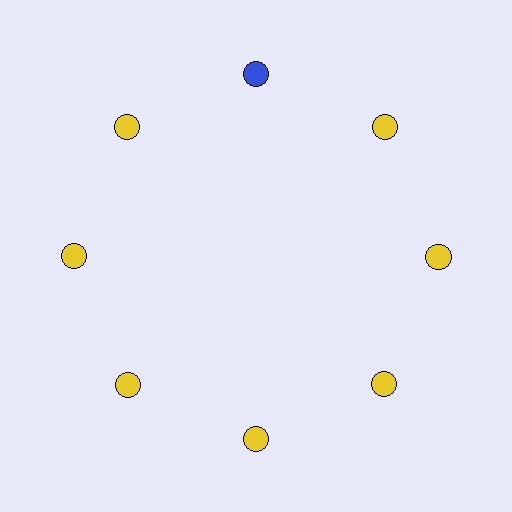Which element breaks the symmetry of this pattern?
The blue circle at roughly the 12 o'clock position breaks the symmetry. All other shapes are yellow circles.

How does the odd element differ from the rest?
It has a different color: blue instead of yellow.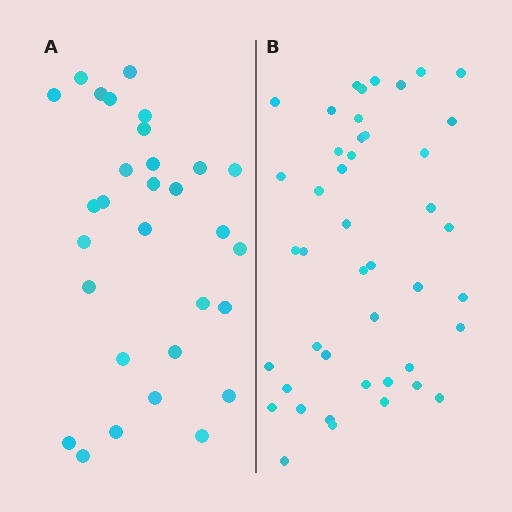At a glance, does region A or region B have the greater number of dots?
Region B (the right region) has more dots.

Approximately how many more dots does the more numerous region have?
Region B has approximately 15 more dots than region A.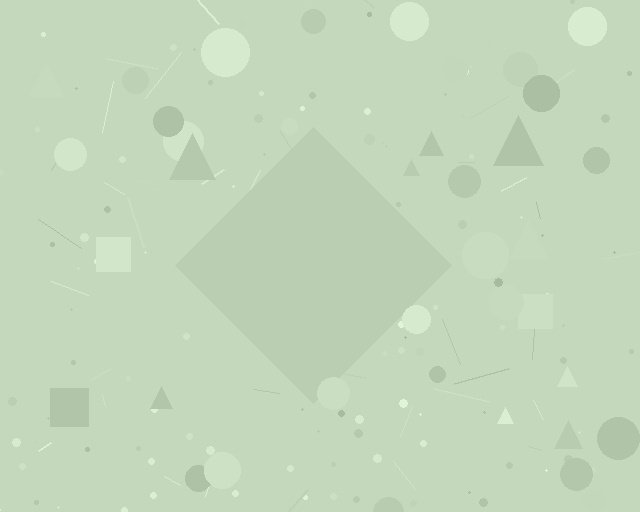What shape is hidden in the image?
A diamond is hidden in the image.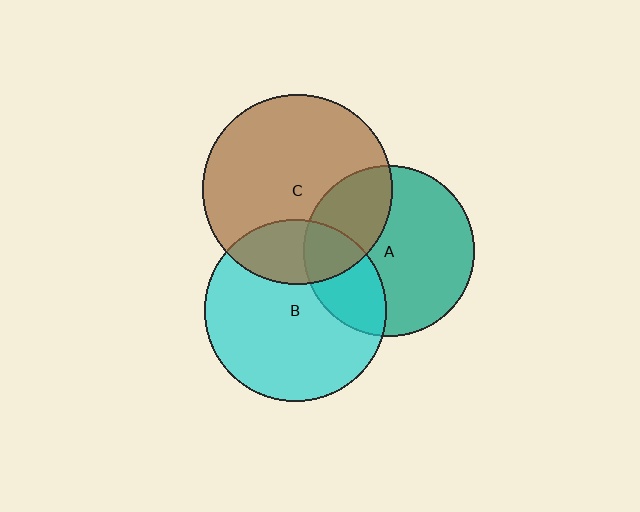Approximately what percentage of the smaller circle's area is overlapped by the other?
Approximately 25%.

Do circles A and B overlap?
Yes.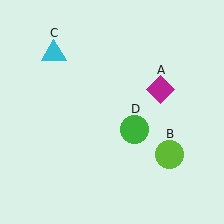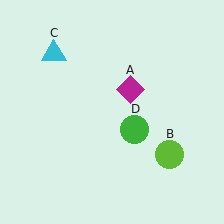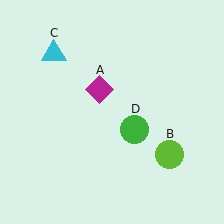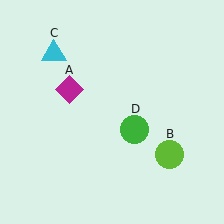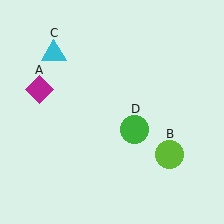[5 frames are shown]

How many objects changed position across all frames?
1 object changed position: magenta diamond (object A).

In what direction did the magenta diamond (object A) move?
The magenta diamond (object A) moved left.